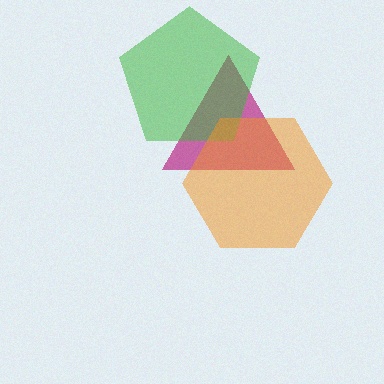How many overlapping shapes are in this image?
There are 3 overlapping shapes in the image.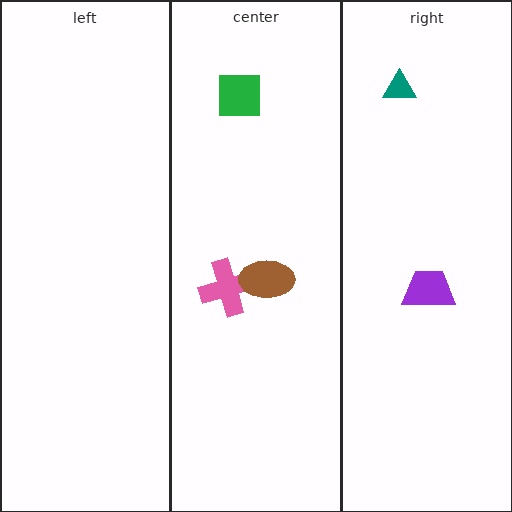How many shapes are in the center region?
3.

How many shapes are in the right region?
2.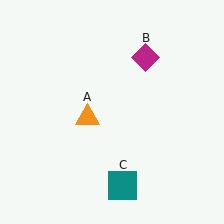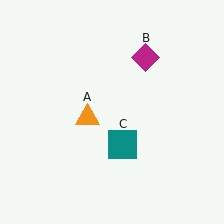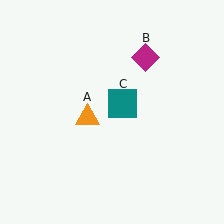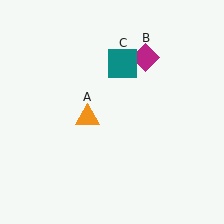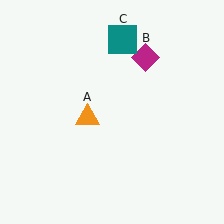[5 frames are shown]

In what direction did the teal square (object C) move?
The teal square (object C) moved up.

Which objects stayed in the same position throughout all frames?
Orange triangle (object A) and magenta diamond (object B) remained stationary.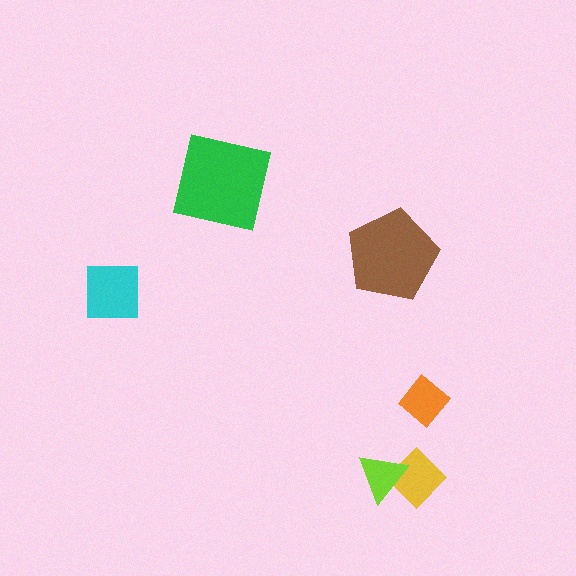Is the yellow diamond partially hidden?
Yes, it is partially covered by another shape.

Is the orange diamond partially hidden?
No, no other shape covers it.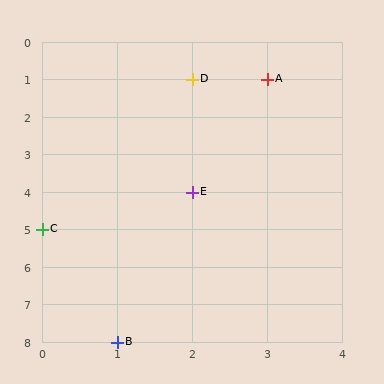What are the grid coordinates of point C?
Point C is at grid coordinates (0, 5).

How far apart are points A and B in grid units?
Points A and B are 2 columns and 7 rows apart (about 7.3 grid units diagonally).